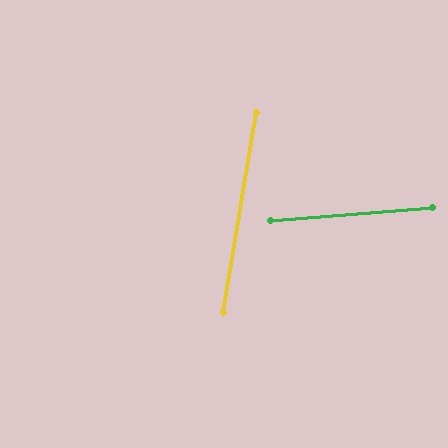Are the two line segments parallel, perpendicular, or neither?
Neither parallel nor perpendicular — they differ by about 76°.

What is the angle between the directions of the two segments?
Approximately 76 degrees.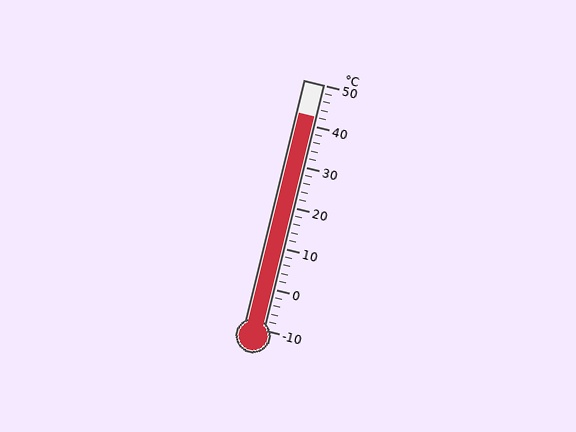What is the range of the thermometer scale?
The thermometer scale ranges from -10°C to 50°C.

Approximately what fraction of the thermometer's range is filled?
The thermometer is filled to approximately 85% of its range.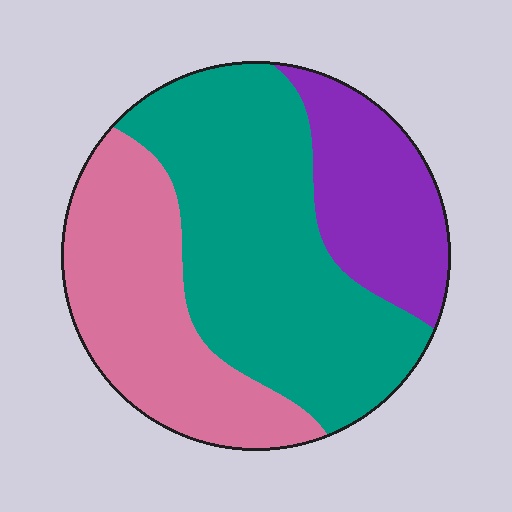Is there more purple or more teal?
Teal.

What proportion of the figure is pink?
Pink takes up about one third (1/3) of the figure.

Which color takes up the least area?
Purple, at roughly 20%.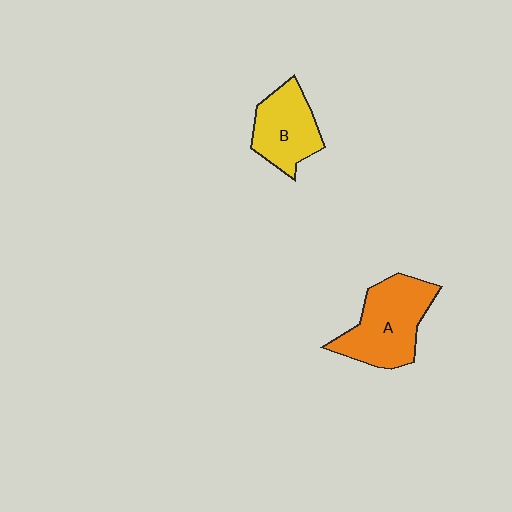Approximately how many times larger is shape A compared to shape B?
Approximately 1.3 times.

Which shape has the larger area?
Shape A (orange).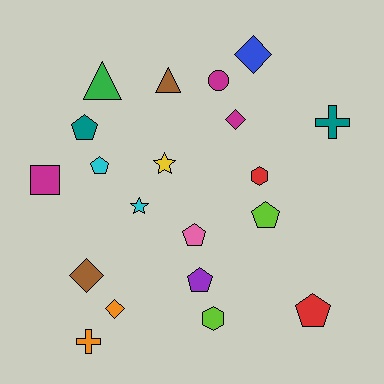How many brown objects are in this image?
There are 2 brown objects.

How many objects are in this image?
There are 20 objects.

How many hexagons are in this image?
There are 2 hexagons.